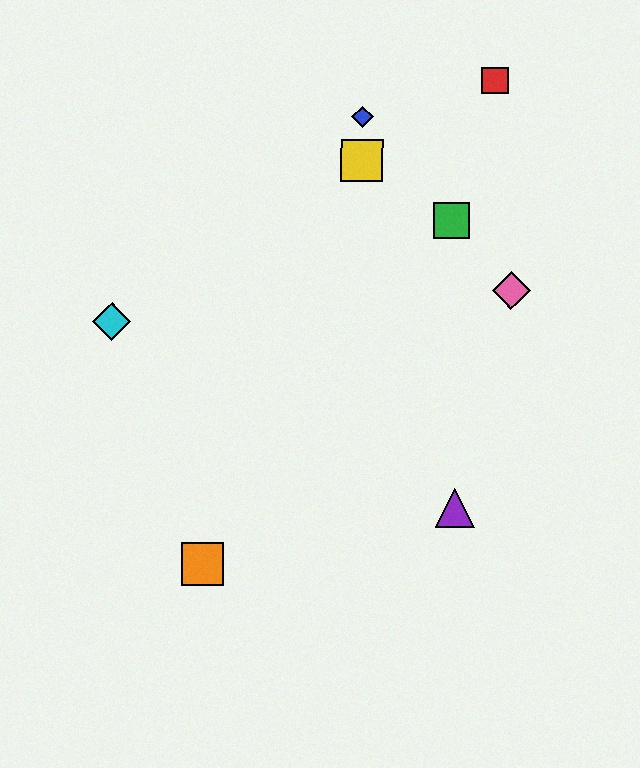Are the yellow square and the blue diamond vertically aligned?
Yes, both are at x≈362.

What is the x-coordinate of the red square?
The red square is at x≈495.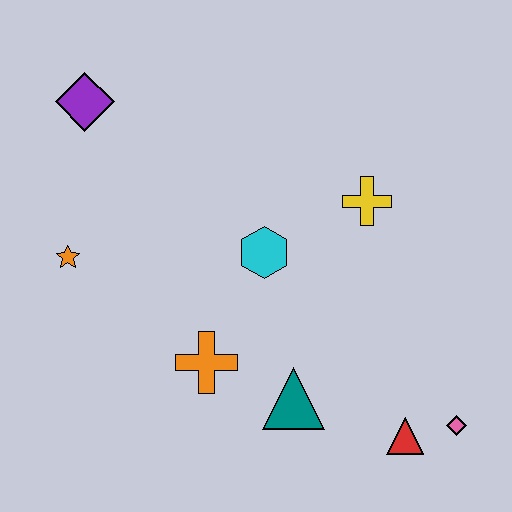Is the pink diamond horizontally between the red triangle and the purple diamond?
No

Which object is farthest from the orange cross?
The purple diamond is farthest from the orange cross.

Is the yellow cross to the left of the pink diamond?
Yes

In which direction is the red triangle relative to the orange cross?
The red triangle is to the right of the orange cross.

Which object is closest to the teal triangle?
The orange cross is closest to the teal triangle.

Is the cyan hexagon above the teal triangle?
Yes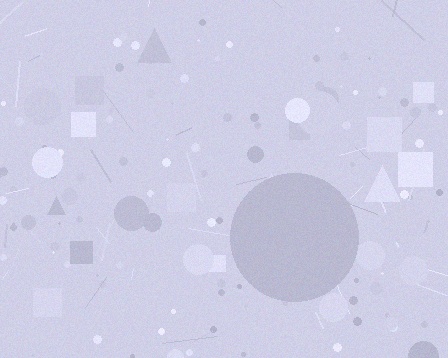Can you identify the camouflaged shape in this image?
The camouflaged shape is a circle.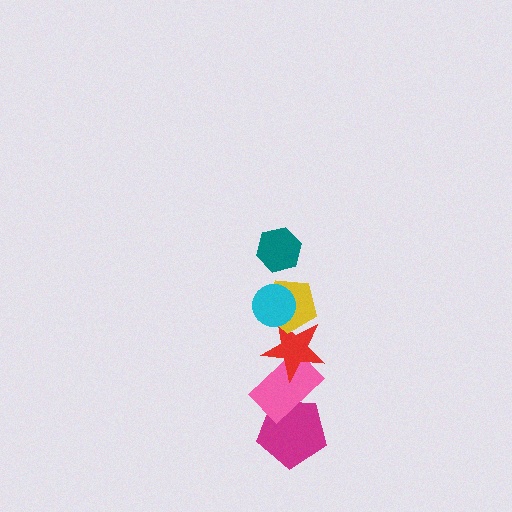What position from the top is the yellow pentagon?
The yellow pentagon is 3rd from the top.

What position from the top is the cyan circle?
The cyan circle is 2nd from the top.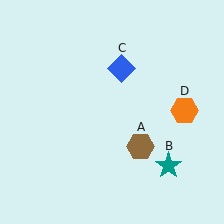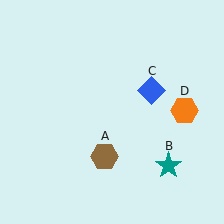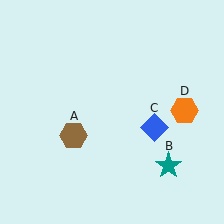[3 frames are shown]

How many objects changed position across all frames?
2 objects changed position: brown hexagon (object A), blue diamond (object C).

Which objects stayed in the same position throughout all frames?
Teal star (object B) and orange hexagon (object D) remained stationary.